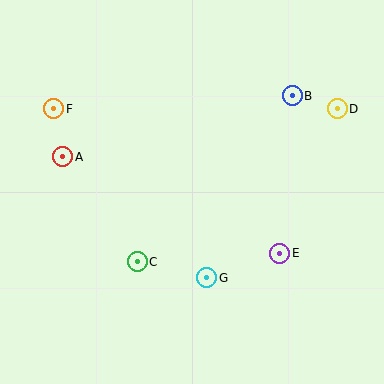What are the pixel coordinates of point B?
Point B is at (292, 96).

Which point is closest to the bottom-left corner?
Point C is closest to the bottom-left corner.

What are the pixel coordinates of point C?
Point C is at (137, 262).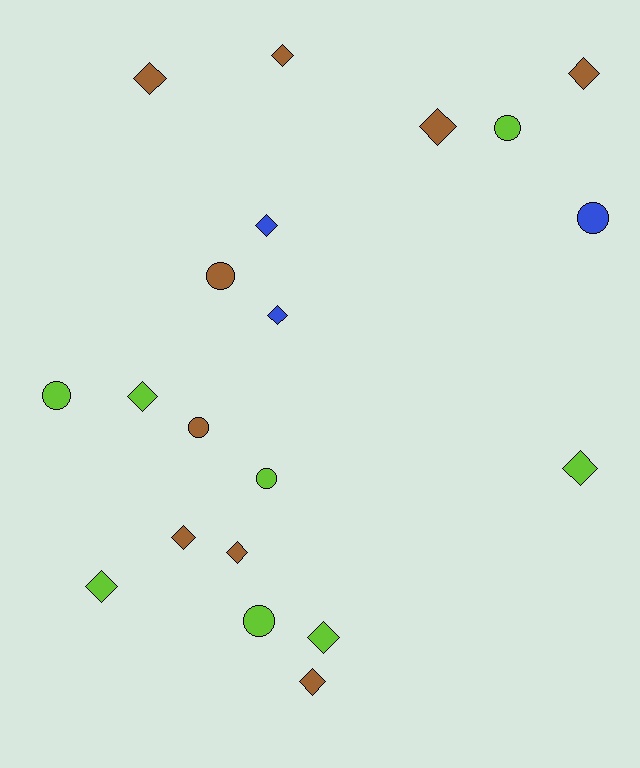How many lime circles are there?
There are 4 lime circles.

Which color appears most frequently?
Brown, with 9 objects.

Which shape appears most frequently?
Diamond, with 13 objects.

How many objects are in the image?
There are 20 objects.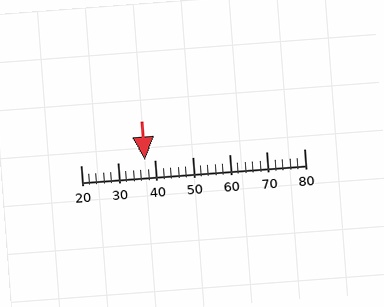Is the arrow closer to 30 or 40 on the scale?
The arrow is closer to 40.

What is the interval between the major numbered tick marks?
The major tick marks are spaced 10 units apart.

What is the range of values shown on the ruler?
The ruler shows values from 20 to 80.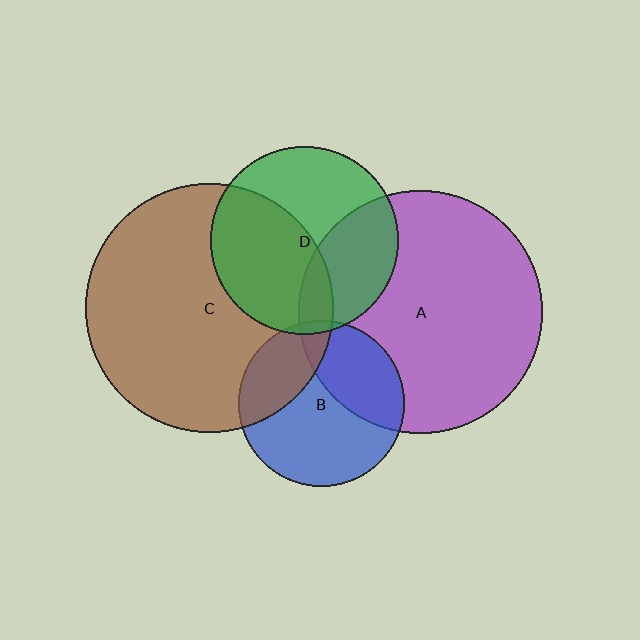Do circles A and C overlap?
Yes.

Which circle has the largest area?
Circle C (brown).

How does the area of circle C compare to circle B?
Approximately 2.2 times.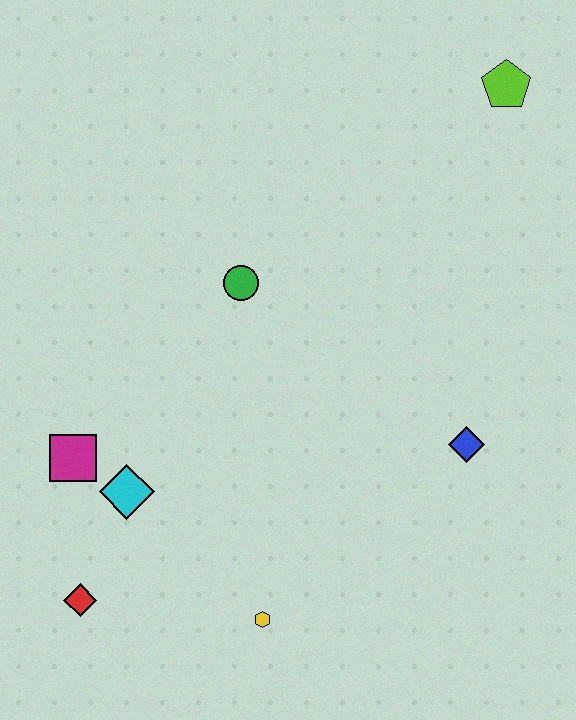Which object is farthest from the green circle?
The red diamond is farthest from the green circle.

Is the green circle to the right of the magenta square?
Yes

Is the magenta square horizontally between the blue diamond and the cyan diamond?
No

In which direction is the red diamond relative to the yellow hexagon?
The red diamond is to the left of the yellow hexagon.